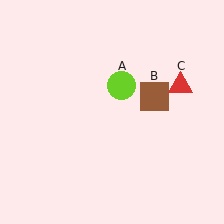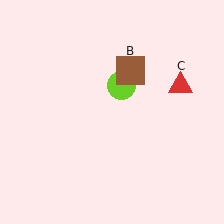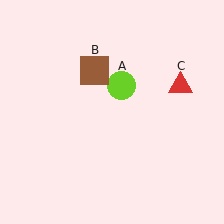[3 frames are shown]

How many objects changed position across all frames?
1 object changed position: brown square (object B).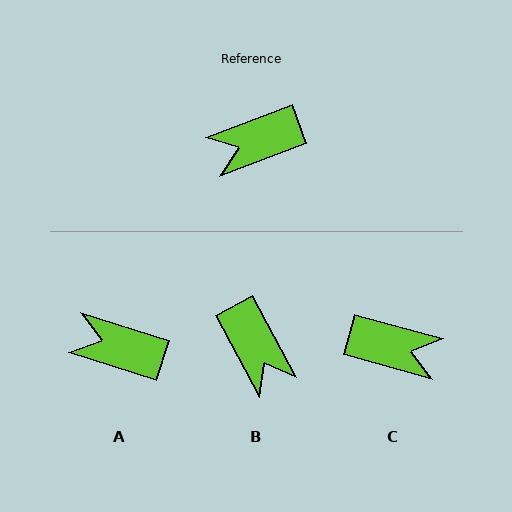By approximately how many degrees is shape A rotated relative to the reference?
Approximately 38 degrees clockwise.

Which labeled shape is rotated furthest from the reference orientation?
C, about 144 degrees away.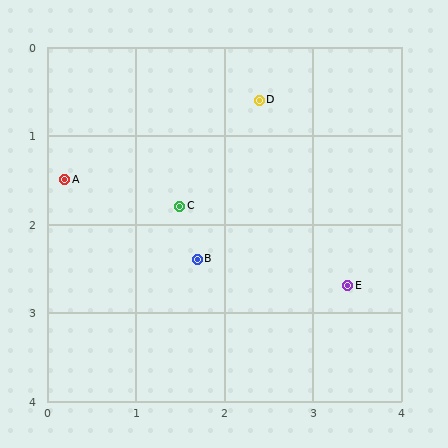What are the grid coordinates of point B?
Point B is at approximately (1.7, 2.4).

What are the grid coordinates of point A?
Point A is at approximately (0.2, 1.5).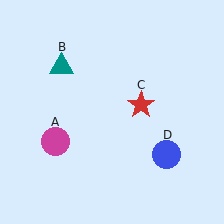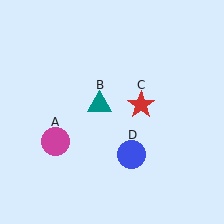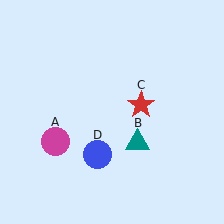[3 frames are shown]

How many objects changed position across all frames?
2 objects changed position: teal triangle (object B), blue circle (object D).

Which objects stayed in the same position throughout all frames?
Magenta circle (object A) and red star (object C) remained stationary.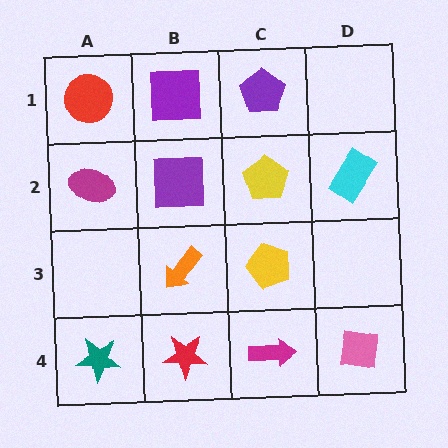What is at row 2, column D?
A cyan rectangle.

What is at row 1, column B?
A purple square.